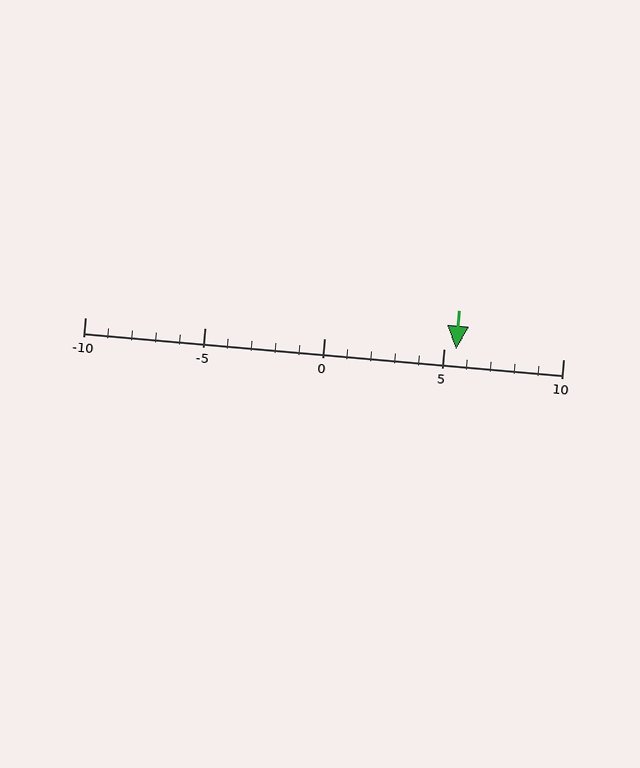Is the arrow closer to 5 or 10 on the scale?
The arrow is closer to 5.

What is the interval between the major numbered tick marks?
The major tick marks are spaced 5 units apart.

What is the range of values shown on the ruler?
The ruler shows values from -10 to 10.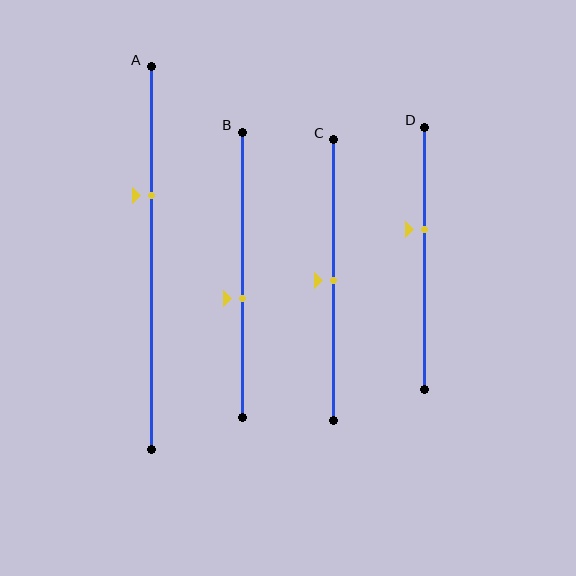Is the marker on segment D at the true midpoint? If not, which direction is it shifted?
No, the marker on segment D is shifted upward by about 11% of the segment length.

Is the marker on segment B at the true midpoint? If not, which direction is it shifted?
No, the marker on segment B is shifted downward by about 8% of the segment length.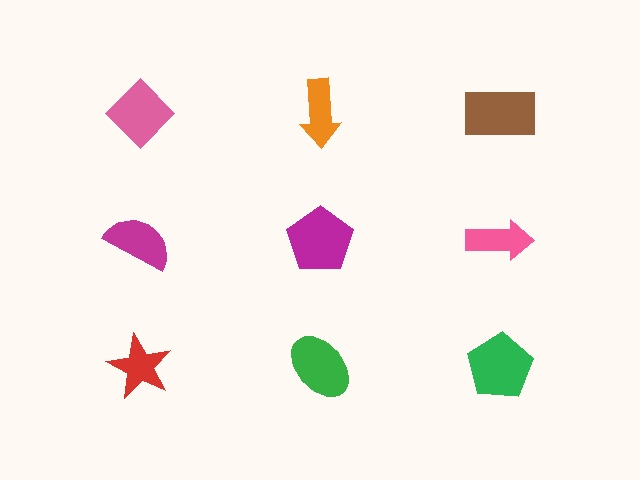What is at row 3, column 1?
A red star.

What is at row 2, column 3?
A pink arrow.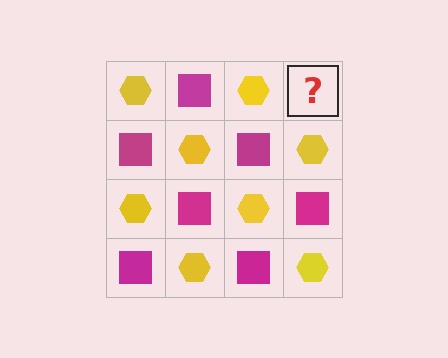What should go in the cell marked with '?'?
The missing cell should contain a magenta square.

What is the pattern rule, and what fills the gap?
The rule is that it alternates yellow hexagon and magenta square in a checkerboard pattern. The gap should be filled with a magenta square.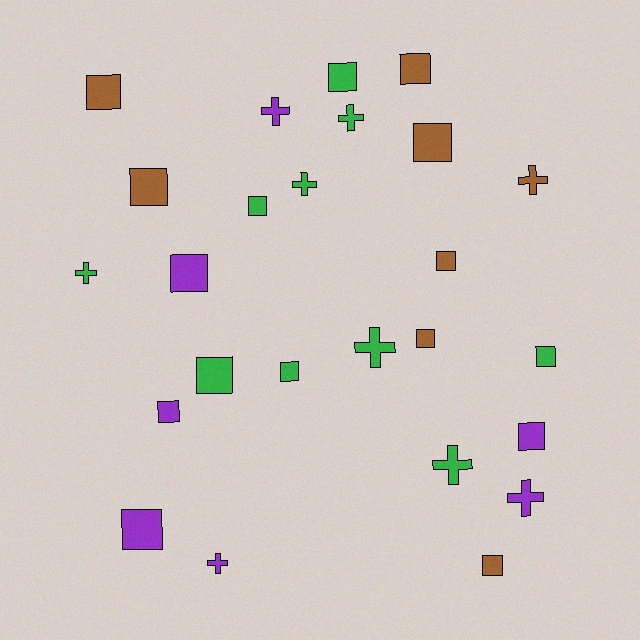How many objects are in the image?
There are 25 objects.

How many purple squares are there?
There are 4 purple squares.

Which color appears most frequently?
Green, with 10 objects.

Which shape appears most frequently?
Square, with 16 objects.